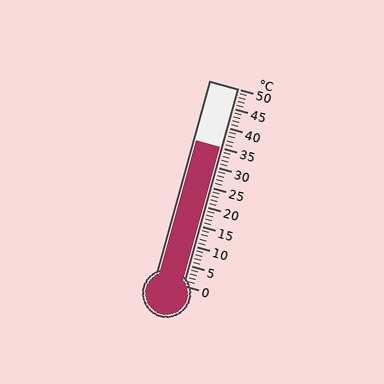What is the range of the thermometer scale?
The thermometer scale ranges from 0°C to 50°C.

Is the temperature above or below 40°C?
The temperature is below 40°C.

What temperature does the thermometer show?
The thermometer shows approximately 35°C.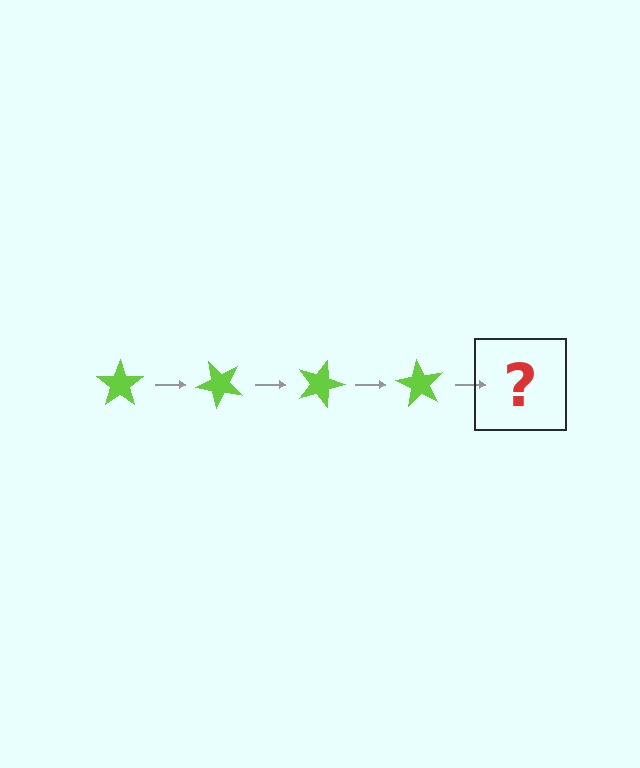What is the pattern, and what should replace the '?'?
The pattern is that the star rotates 45 degrees each step. The '?' should be a lime star rotated 180 degrees.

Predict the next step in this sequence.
The next step is a lime star rotated 180 degrees.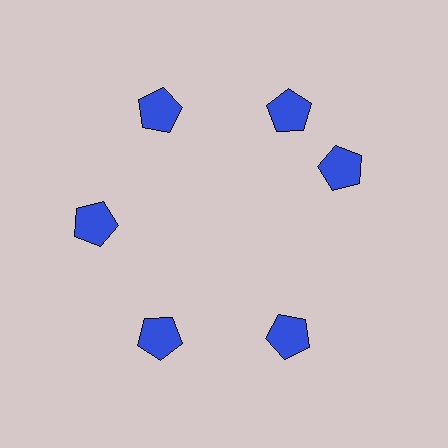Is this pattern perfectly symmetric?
No. The 6 blue pentagons are arranged in a ring, but one element near the 3 o'clock position is rotated out of alignment along the ring, breaking the 6-fold rotational symmetry.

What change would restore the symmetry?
The symmetry would be restored by rotating it back into even spacing with its neighbors so that all 6 pentagons sit at equal angles and equal distance from the center.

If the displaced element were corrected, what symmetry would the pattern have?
It would have 6-fold rotational symmetry — the pattern would map onto itself every 60 degrees.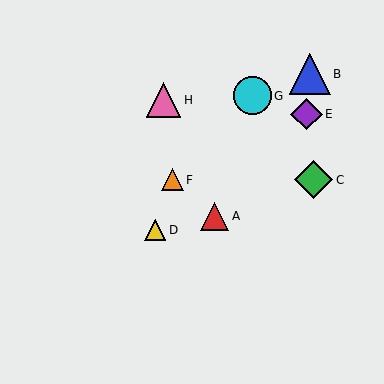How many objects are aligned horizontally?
2 objects (C, F) are aligned horizontally.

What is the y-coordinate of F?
Object F is at y≈180.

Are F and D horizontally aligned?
No, F is at y≈180 and D is at y≈230.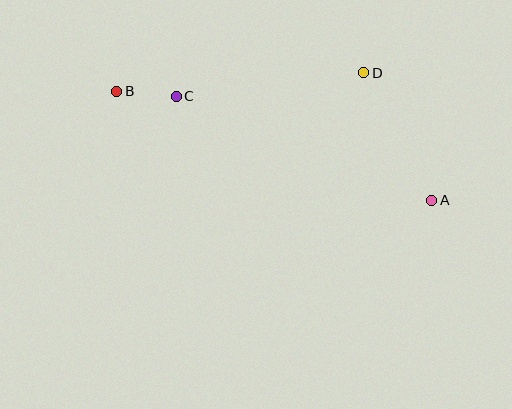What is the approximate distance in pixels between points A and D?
The distance between A and D is approximately 145 pixels.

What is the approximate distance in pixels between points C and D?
The distance between C and D is approximately 189 pixels.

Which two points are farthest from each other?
Points A and B are farthest from each other.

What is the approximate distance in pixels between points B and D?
The distance between B and D is approximately 247 pixels.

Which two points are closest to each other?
Points B and C are closest to each other.